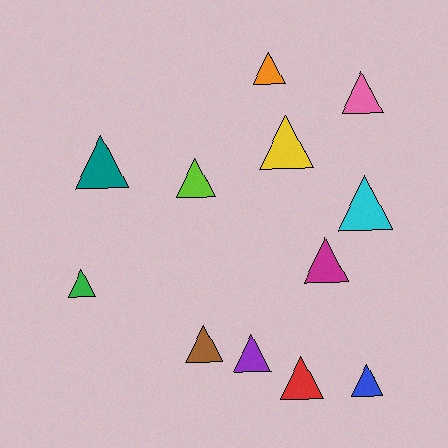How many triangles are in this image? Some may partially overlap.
There are 12 triangles.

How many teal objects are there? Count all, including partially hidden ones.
There is 1 teal object.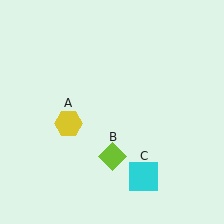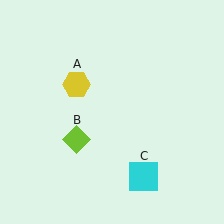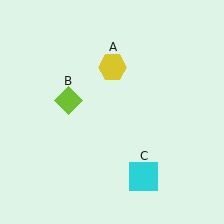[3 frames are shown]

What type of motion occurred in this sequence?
The yellow hexagon (object A), lime diamond (object B) rotated clockwise around the center of the scene.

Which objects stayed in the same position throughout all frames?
Cyan square (object C) remained stationary.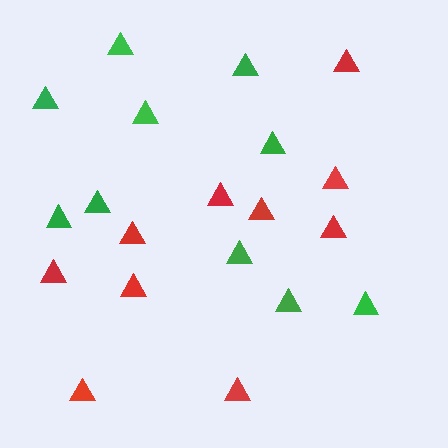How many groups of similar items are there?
There are 2 groups: one group of red triangles (10) and one group of green triangles (10).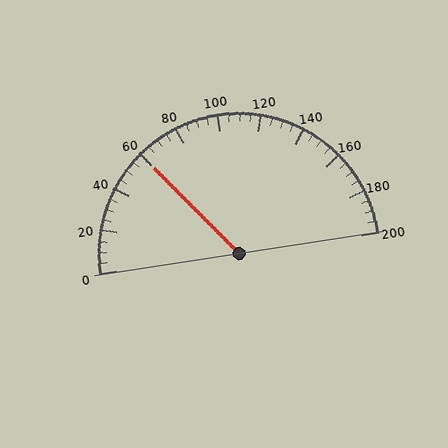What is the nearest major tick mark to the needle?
The nearest major tick mark is 60.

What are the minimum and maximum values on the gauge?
The gauge ranges from 0 to 200.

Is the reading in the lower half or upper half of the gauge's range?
The reading is in the lower half of the range (0 to 200).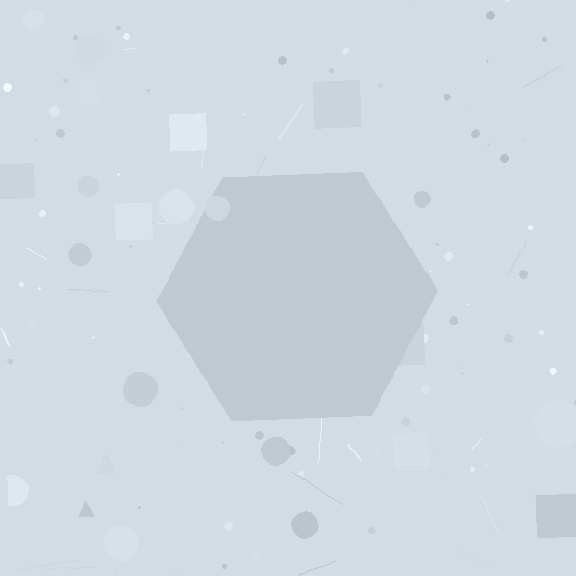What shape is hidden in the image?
A hexagon is hidden in the image.